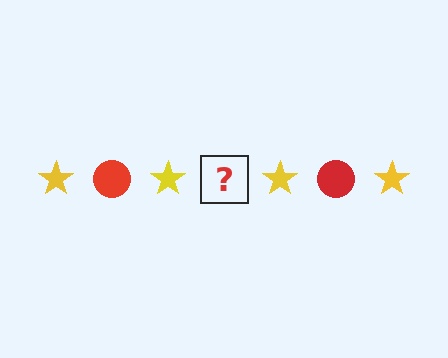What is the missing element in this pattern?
The missing element is a red circle.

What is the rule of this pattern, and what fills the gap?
The rule is that the pattern alternates between yellow star and red circle. The gap should be filled with a red circle.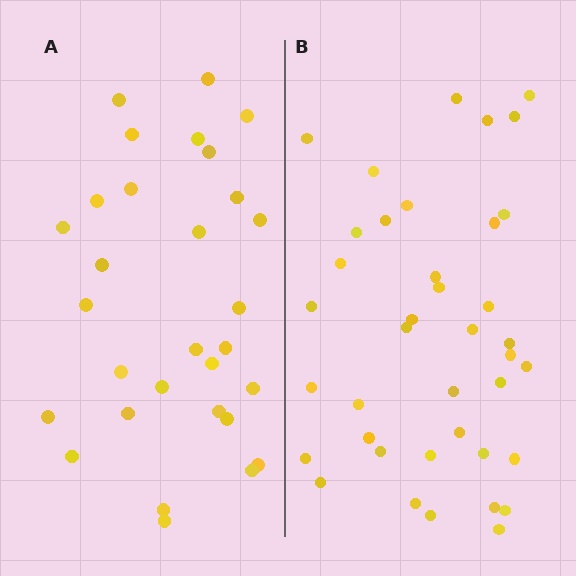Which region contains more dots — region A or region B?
Region B (the right region) has more dots.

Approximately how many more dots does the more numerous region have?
Region B has roughly 8 or so more dots than region A.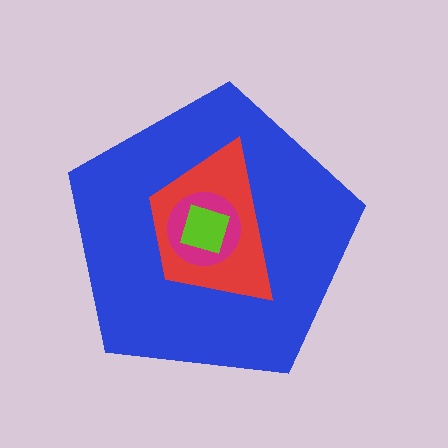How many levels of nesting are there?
4.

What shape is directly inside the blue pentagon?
The red trapezoid.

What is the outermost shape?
The blue pentagon.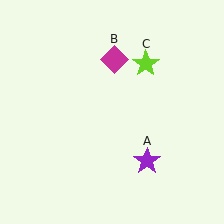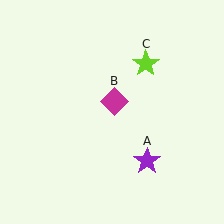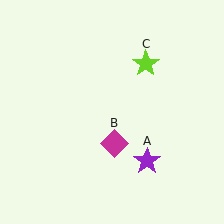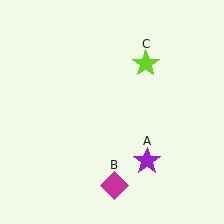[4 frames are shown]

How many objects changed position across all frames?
1 object changed position: magenta diamond (object B).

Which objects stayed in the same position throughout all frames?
Purple star (object A) and lime star (object C) remained stationary.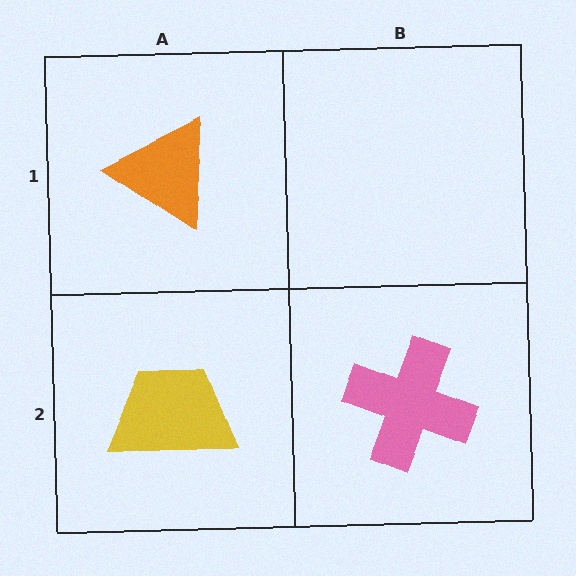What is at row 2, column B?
A pink cross.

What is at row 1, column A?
An orange triangle.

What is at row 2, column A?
A yellow trapezoid.